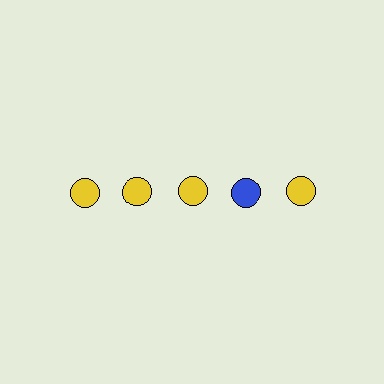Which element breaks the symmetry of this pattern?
The blue circle in the top row, second from right column breaks the symmetry. All other shapes are yellow circles.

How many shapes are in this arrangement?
There are 5 shapes arranged in a grid pattern.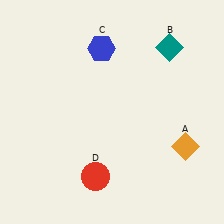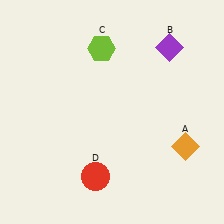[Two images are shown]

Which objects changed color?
B changed from teal to purple. C changed from blue to lime.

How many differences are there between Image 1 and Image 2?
There are 2 differences between the two images.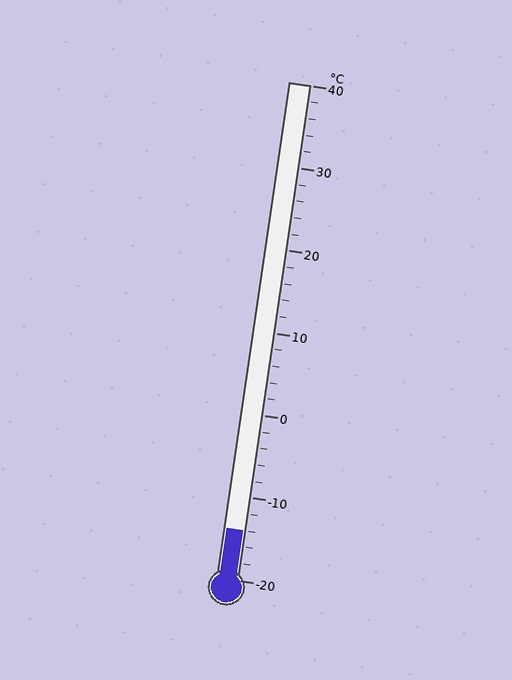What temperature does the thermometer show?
The thermometer shows approximately -14°C.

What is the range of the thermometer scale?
The thermometer scale ranges from -20°C to 40°C.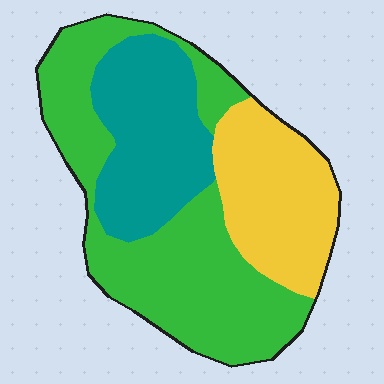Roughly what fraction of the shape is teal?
Teal covers roughly 25% of the shape.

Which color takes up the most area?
Green, at roughly 50%.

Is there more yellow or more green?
Green.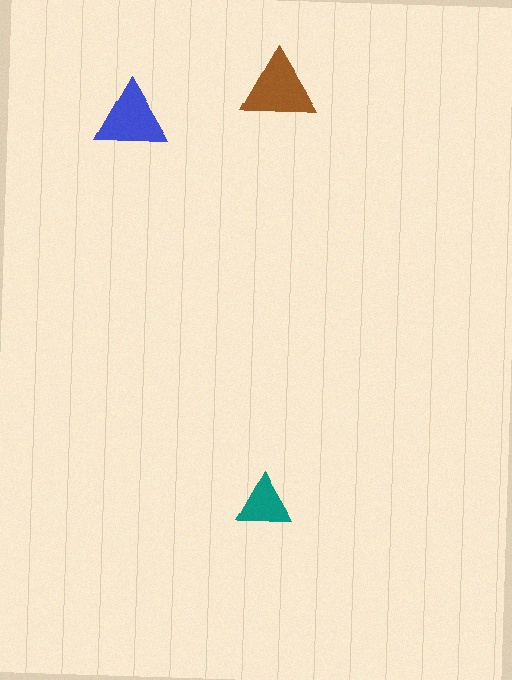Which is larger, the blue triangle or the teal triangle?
The blue one.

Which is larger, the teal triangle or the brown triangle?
The brown one.